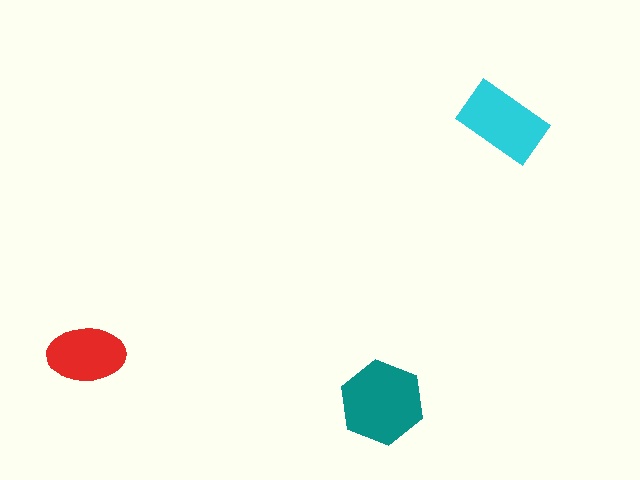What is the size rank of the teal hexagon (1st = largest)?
1st.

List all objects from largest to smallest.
The teal hexagon, the cyan rectangle, the red ellipse.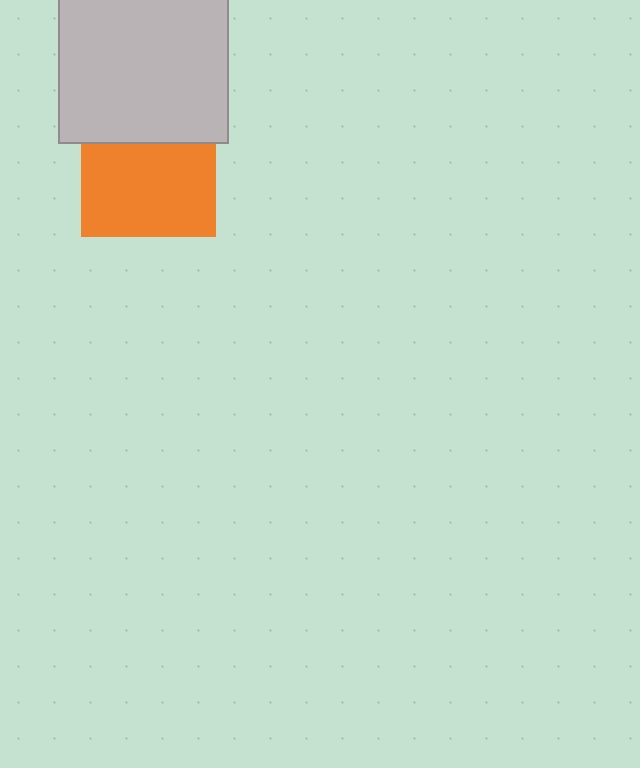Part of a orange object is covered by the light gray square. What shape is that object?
It is a square.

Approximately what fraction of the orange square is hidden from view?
Roughly 31% of the orange square is hidden behind the light gray square.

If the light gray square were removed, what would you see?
You would see the complete orange square.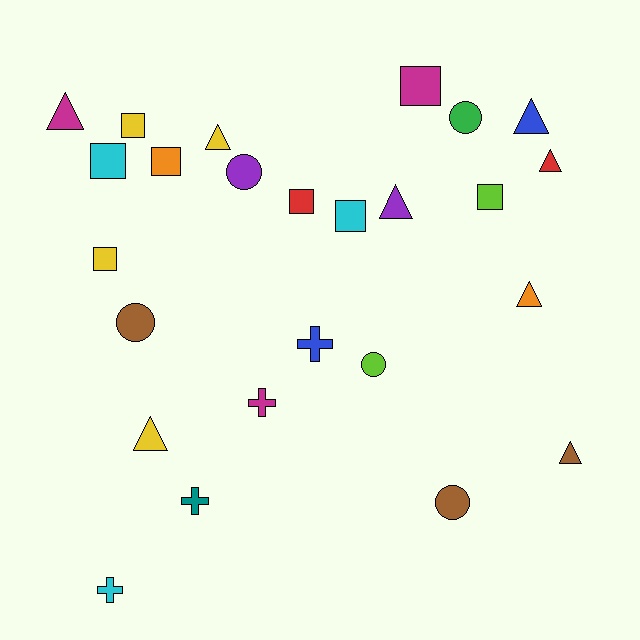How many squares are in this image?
There are 8 squares.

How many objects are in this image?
There are 25 objects.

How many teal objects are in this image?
There is 1 teal object.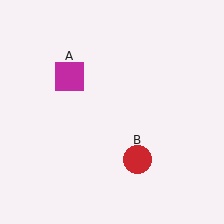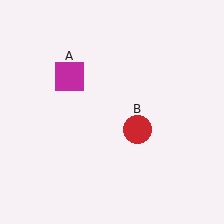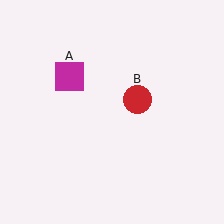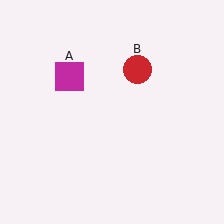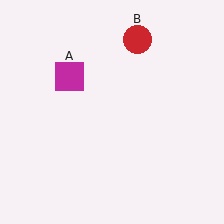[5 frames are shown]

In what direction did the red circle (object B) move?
The red circle (object B) moved up.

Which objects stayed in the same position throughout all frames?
Magenta square (object A) remained stationary.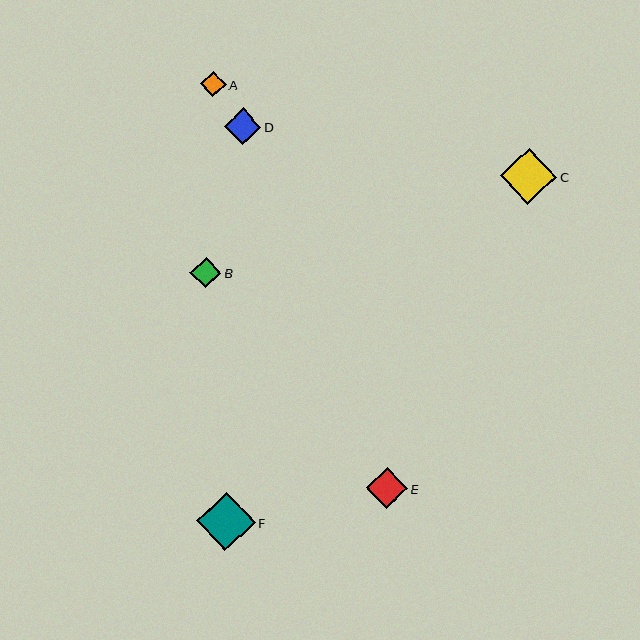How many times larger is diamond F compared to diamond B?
Diamond F is approximately 1.9 times the size of diamond B.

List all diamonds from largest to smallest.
From largest to smallest: F, C, E, D, B, A.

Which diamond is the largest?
Diamond F is the largest with a size of approximately 59 pixels.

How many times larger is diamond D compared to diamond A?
Diamond D is approximately 1.4 times the size of diamond A.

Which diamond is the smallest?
Diamond A is the smallest with a size of approximately 26 pixels.